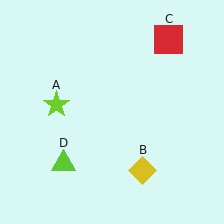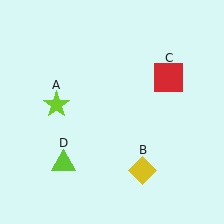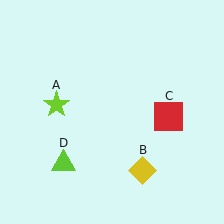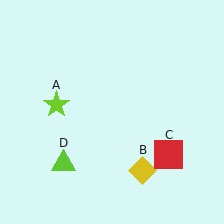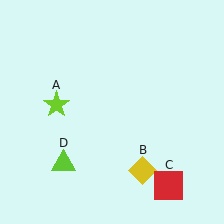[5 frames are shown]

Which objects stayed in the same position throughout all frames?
Lime star (object A) and yellow diamond (object B) and lime triangle (object D) remained stationary.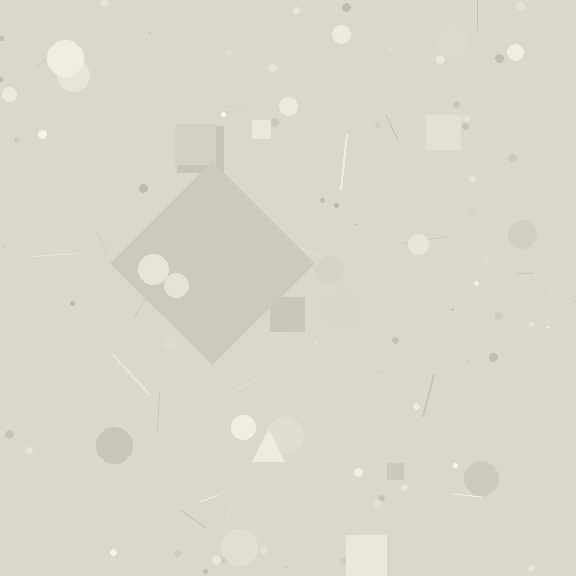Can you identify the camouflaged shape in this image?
The camouflaged shape is a diamond.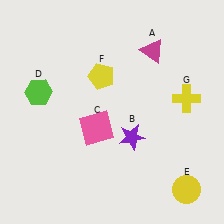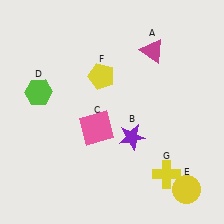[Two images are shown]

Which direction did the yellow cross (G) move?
The yellow cross (G) moved down.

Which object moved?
The yellow cross (G) moved down.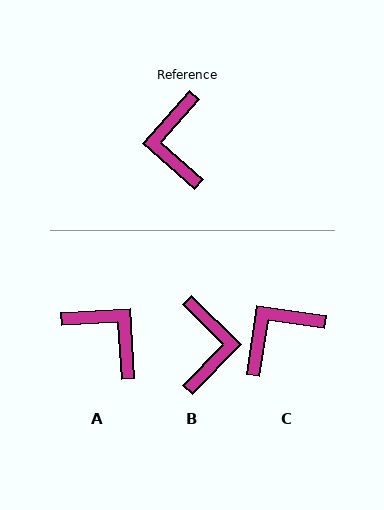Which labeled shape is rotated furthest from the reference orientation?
B, about 177 degrees away.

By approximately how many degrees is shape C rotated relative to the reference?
Approximately 57 degrees clockwise.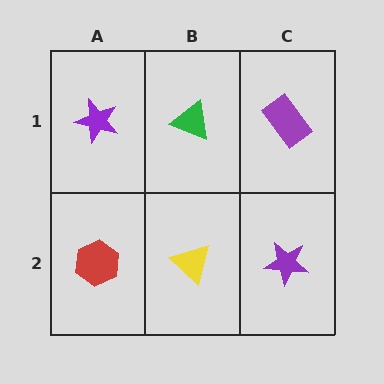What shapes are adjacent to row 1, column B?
A yellow triangle (row 2, column B), a purple star (row 1, column A), a purple rectangle (row 1, column C).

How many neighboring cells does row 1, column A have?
2.